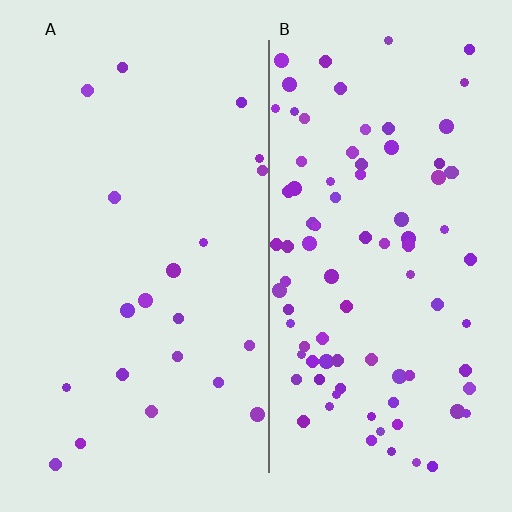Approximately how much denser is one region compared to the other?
Approximately 4.2× — region B over region A.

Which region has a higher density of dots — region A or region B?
B (the right).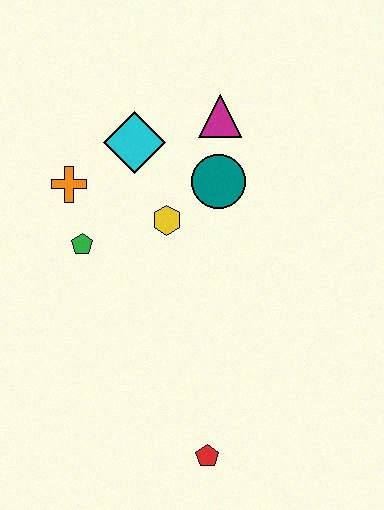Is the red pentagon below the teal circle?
Yes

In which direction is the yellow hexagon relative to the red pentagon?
The yellow hexagon is above the red pentagon.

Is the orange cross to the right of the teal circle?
No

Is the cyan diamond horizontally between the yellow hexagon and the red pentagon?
No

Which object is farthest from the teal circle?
The red pentagon is farthest from the teal circle.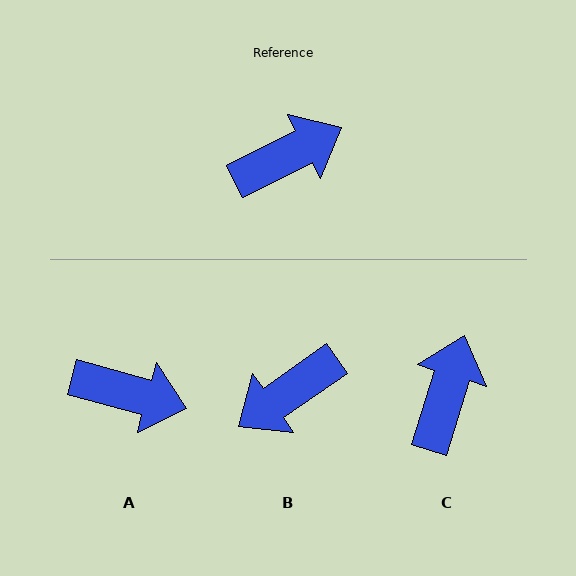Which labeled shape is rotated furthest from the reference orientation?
B, about 172 degrees away.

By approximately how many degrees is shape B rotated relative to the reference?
Approximately 172 degrees clockwise.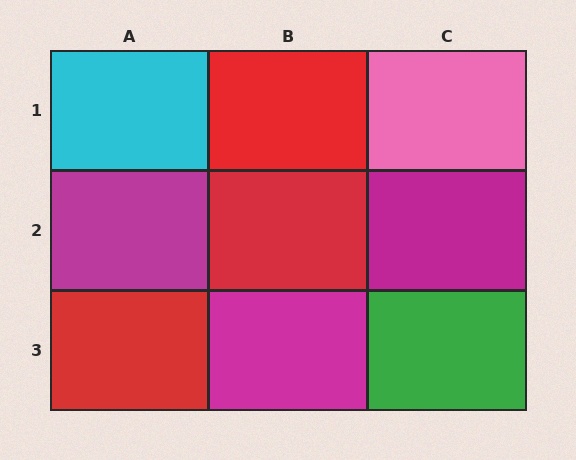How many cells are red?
3 cells are red.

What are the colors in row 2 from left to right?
Magenta, red, magenta.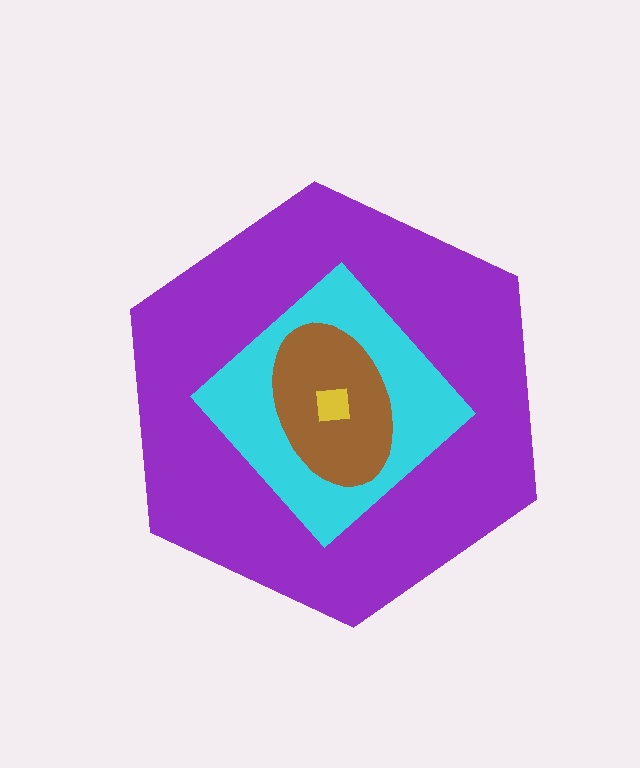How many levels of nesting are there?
4.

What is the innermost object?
The yellow square.